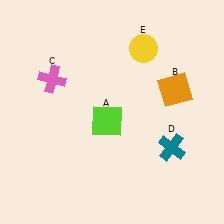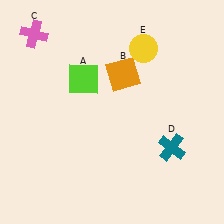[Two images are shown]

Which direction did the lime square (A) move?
The lime square (A) moved up.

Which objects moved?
The objects that moved are: the lime square (A), the orange square (B), the pink cross (C).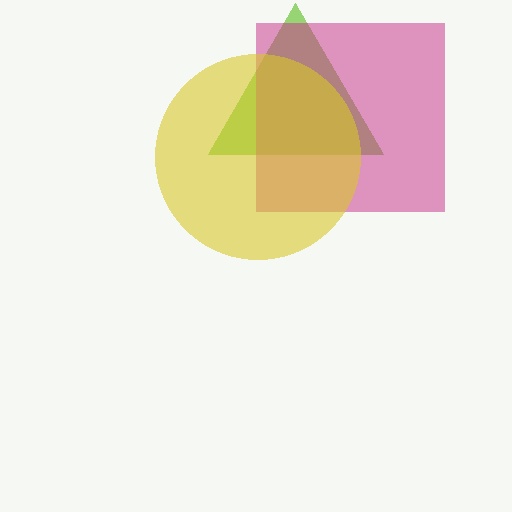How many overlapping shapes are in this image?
There are 3 overlapping shapes in the image.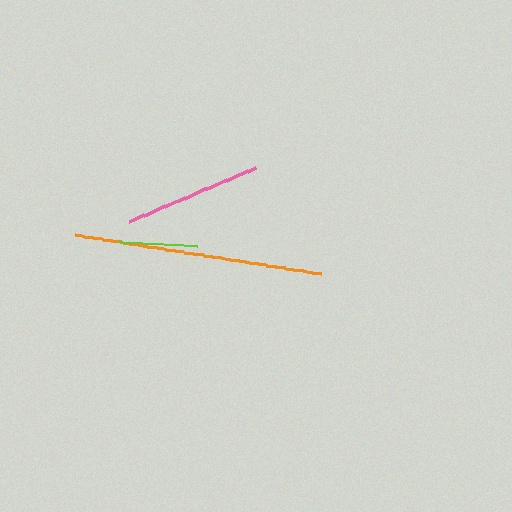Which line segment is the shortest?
The lime line is the shortest at approximately 79 pixels.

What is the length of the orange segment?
The orange segment is approximately 250 pixels long.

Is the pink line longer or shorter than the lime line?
The pink line is longer than the lime line.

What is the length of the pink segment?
The pink segment is approximately 138 pixels long.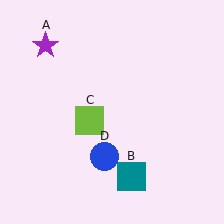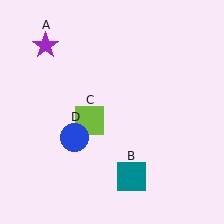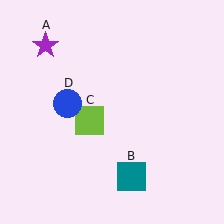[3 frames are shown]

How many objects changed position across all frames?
1 object changed position: blue circle (object D).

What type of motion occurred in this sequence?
The blue circle (object D) rotated clockwise around the center of the scene.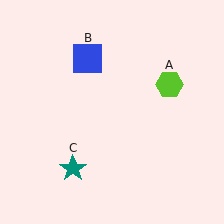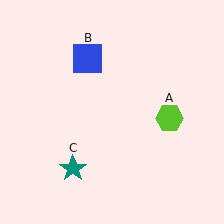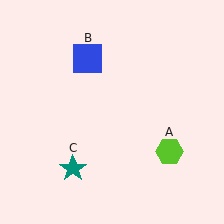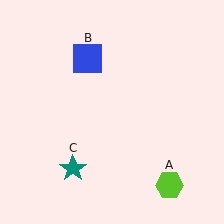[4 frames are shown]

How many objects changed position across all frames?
1 object changed position: lime hexagon (object A).